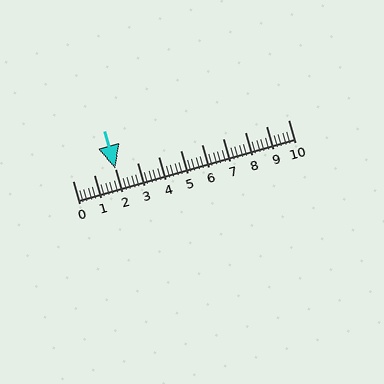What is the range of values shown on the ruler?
The ruler shows values from 0 to 10.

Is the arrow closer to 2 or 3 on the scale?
The arrow is closer to 2.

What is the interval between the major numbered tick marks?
The major tick marks are spaced 1 units apart.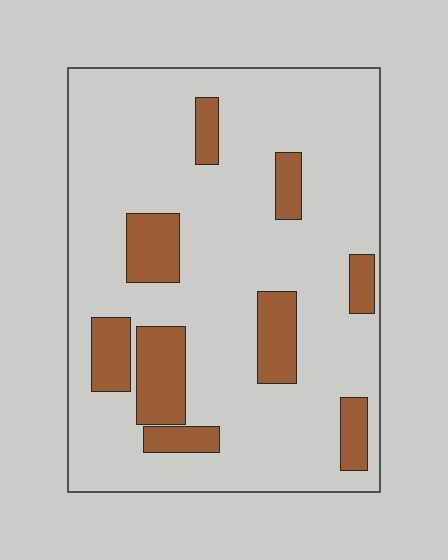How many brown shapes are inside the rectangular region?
9.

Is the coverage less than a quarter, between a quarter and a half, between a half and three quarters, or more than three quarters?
Less than a quarter.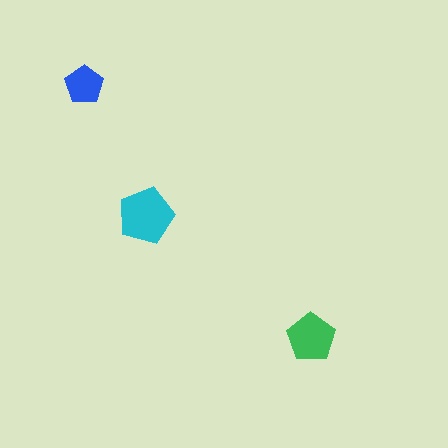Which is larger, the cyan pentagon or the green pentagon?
The cyan one.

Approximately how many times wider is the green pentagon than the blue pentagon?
About 1.5 times wider.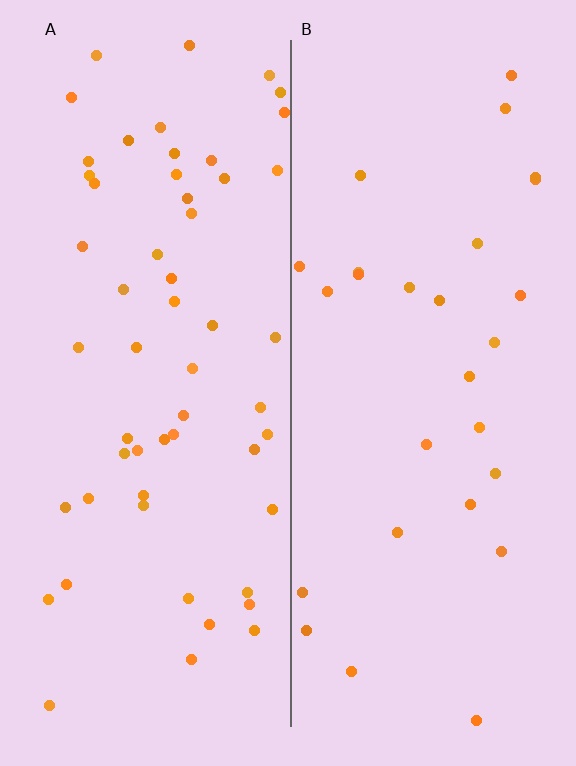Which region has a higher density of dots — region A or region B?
A (the left).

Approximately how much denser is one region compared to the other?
Approximately 2.0× — region A over region B.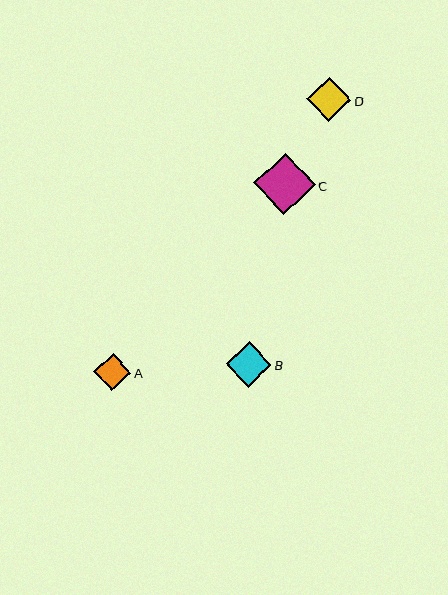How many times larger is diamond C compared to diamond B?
Diamond C is approximately 1.4 times the size of diamond B.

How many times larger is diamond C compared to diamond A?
Diamond C is approximately 1.7 times the size of diamond A.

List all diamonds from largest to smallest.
From largest to smallest: C, B, D, A.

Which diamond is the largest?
Diamond C is the largest with a size of approximately 61 pixels.